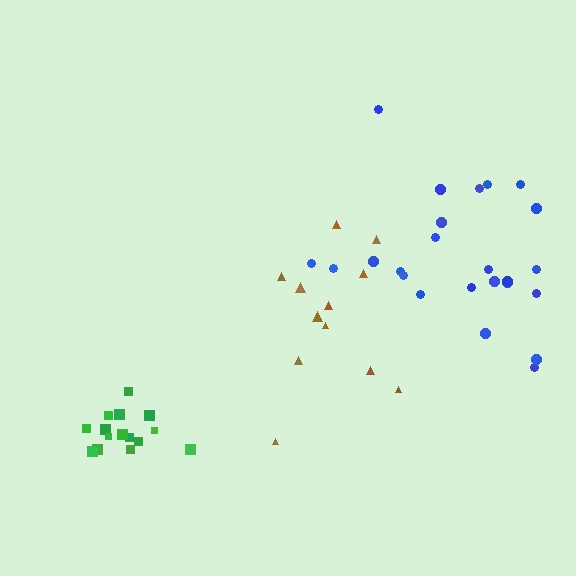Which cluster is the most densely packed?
Green.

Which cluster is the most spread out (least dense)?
Brown.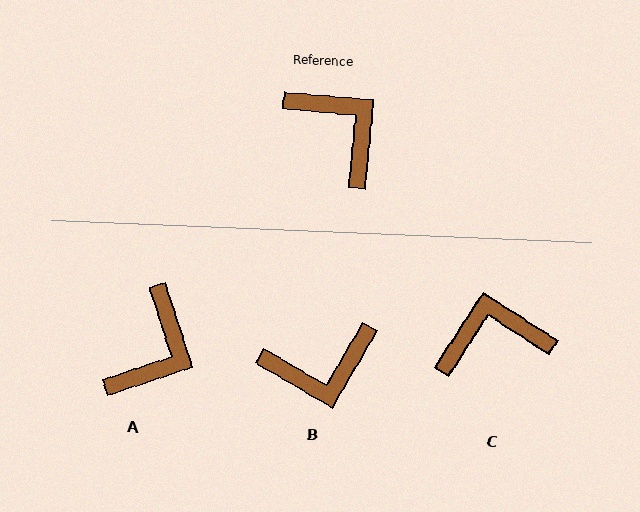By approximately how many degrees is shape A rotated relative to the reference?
Approximately 66 degrees clockwise.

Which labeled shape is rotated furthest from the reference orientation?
B, about 115 degrees away.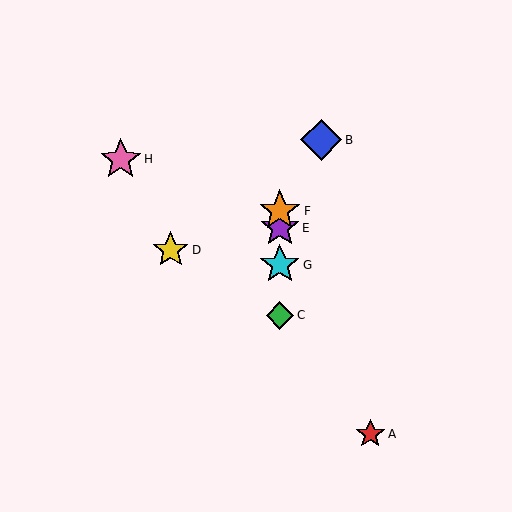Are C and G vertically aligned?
Yes, both are at x≈280.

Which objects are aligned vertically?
Objects C, E, F, G are aligned vertically.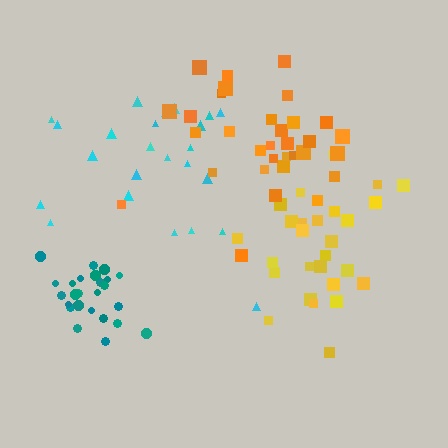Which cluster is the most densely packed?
Teal.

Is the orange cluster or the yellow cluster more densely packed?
Orange.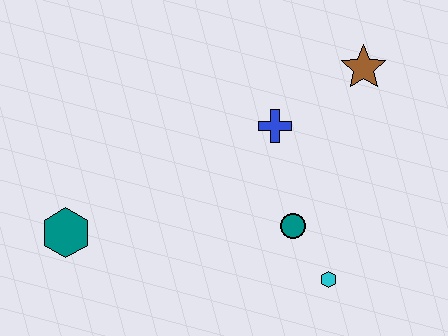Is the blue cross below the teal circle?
No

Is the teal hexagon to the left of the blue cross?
Yes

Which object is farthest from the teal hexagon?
The brown star is farthest from the teal hexagon.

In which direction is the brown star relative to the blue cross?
The brown star is to the right of the blue cross.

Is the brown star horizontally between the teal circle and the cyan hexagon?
No